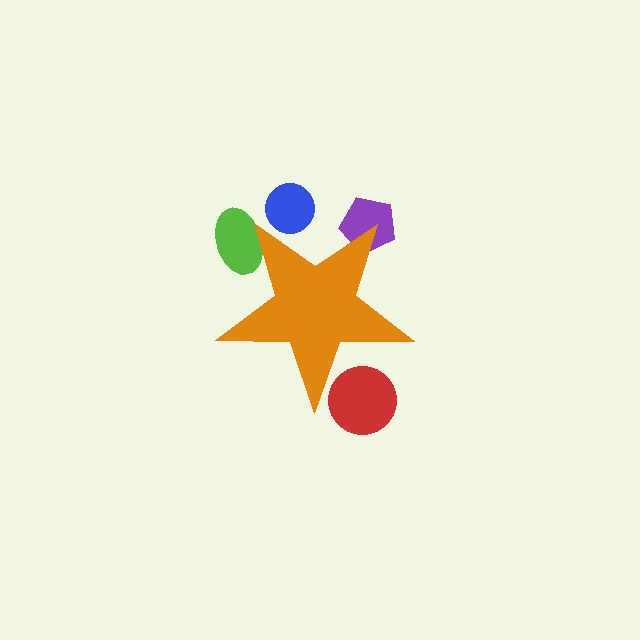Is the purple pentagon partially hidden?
Yes, the purple pentagon is partially hidden behind the orange star.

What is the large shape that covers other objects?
An orange star.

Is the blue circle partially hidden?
Yes, the blue circle is partially hidden behind the orange star.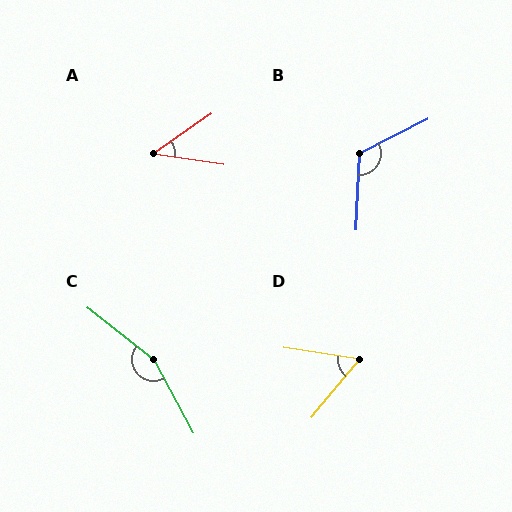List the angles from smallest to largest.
A (43°), D (59°), B (120°), C (156°).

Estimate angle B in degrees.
Approximately 120 degrees.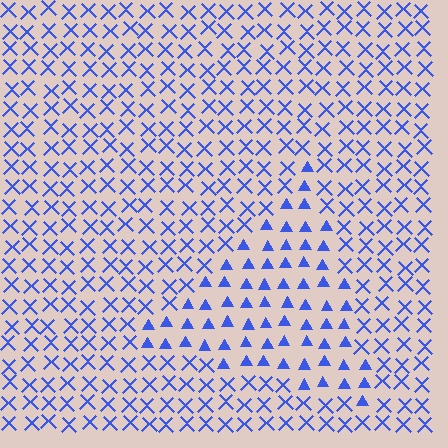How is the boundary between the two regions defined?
The boundary is defined by a change in element shape: triangles inside vs. X marks outside. All elements share the same color and spacing.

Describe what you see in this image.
The image is filled with small blue elements arranged in a uniform grid. A triangle-shaped region contains triangles, while the surrounding area contains X marks. The boundary is defined purely by the change in element shape.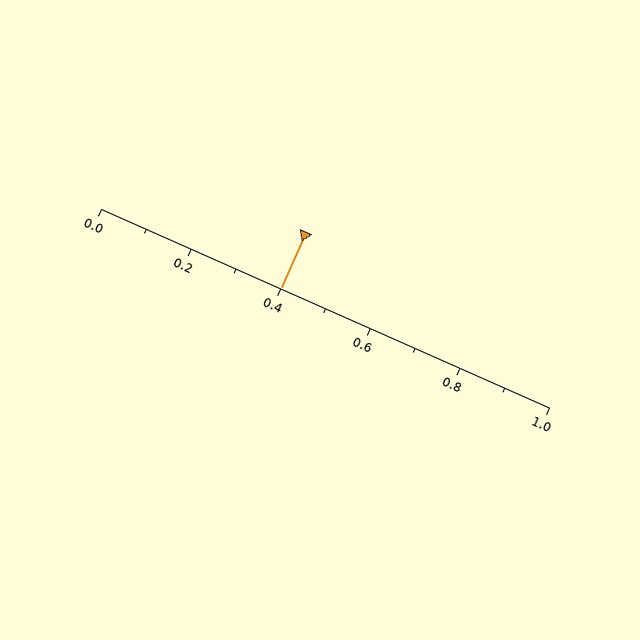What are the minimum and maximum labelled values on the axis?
The axis runs from 0.0 to 1.0.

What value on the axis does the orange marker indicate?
The marker indicates approximately 0.4.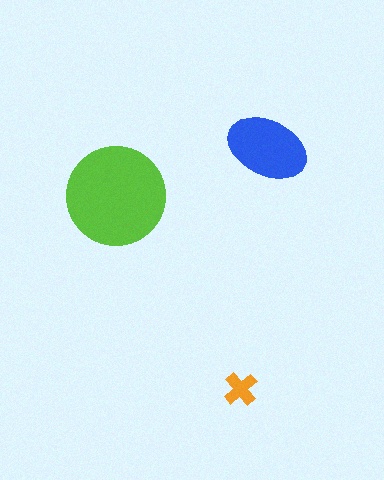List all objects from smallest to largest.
The orange cross, the blue ellipse, the lime circle.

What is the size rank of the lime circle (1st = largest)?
1st.